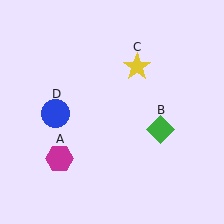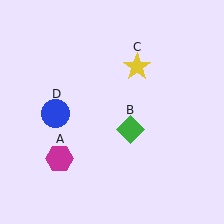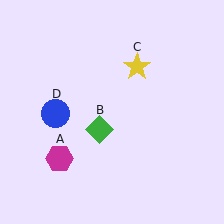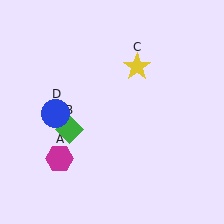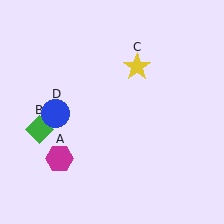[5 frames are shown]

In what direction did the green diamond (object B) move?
The green diamond (object B) moved left.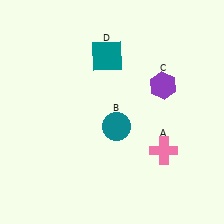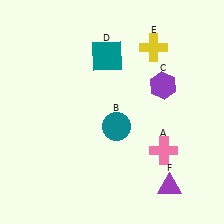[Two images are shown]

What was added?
A yellow cross (E), a purple triangle (F) were added in Image 2.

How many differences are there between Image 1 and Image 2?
There are 2 differences between the two images.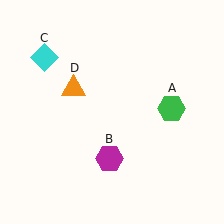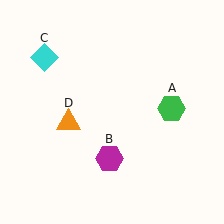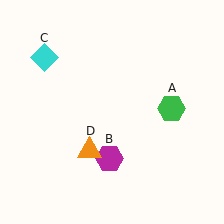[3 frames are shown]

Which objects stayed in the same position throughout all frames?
Green hexagon (object A) and magenta hexagon (object B) and cyan diamond (object C) remained stationary.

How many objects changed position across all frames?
1 object changed position: orange triangle (object D).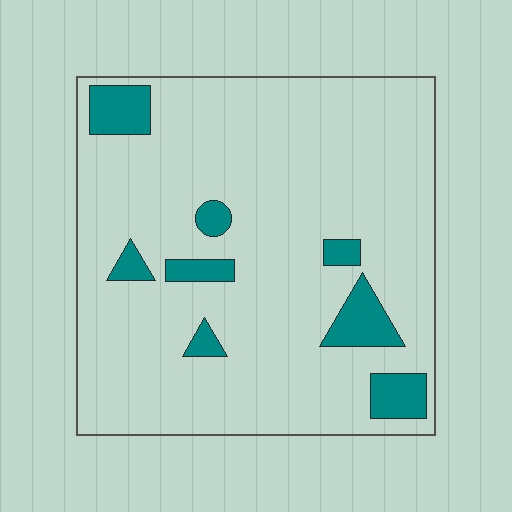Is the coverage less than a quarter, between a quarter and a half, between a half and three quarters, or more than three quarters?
Less than a quarter.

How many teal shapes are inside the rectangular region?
8.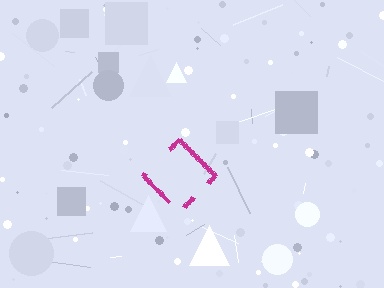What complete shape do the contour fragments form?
The contour fragments form a diamond.